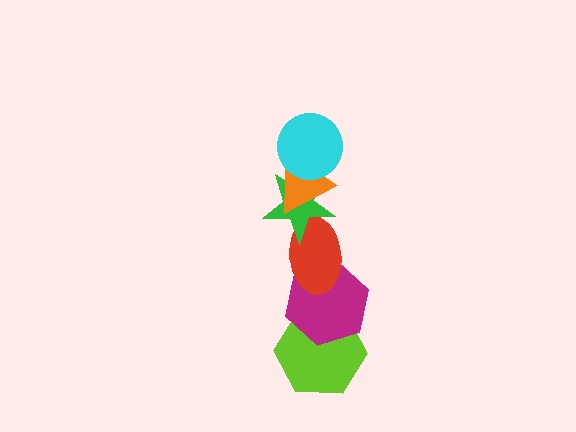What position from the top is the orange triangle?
The orange triangle is 2nd from the top.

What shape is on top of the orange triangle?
The cyan circle is on top of the orange triangle.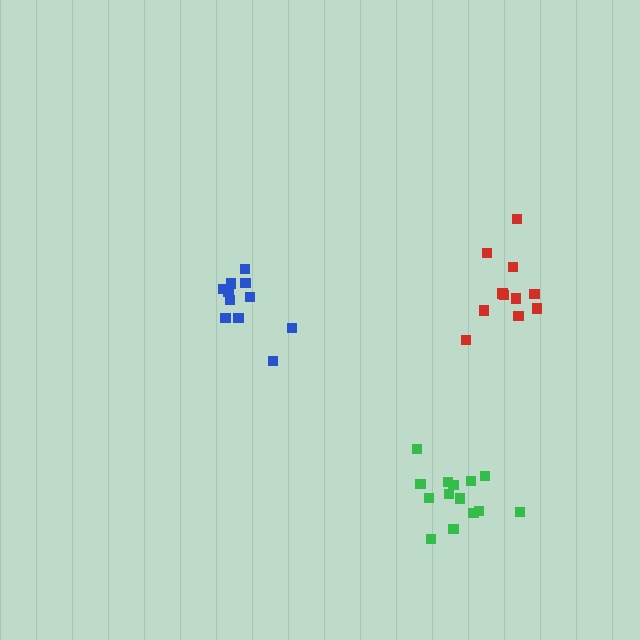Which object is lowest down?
The green cluster is bottommost.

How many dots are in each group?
Group 1: 11 dots, Group 2: 14 dots, Group 3: 11 dots (36 total).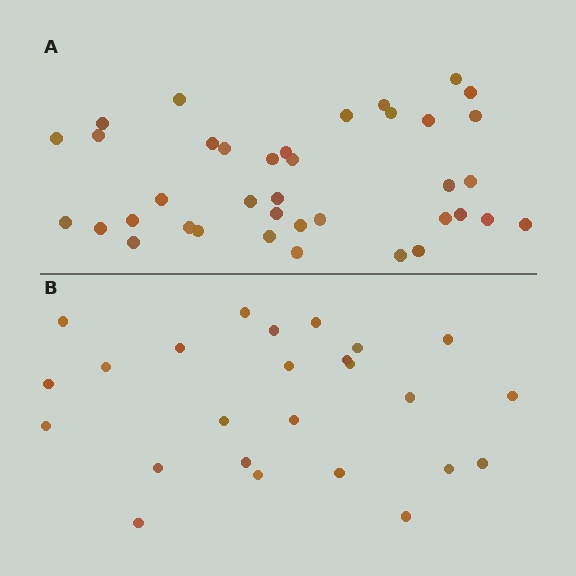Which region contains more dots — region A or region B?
Region A (the top region) has more dots.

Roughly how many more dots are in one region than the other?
Region A has approximately 15 more dots than region B.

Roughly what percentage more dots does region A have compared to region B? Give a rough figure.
About 50% more.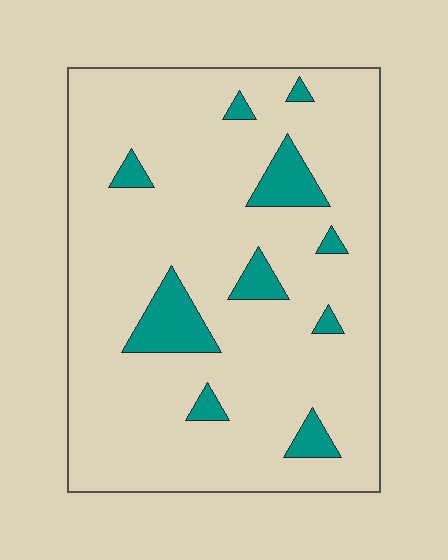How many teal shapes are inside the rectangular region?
10.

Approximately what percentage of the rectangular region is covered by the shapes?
Approximately 10%.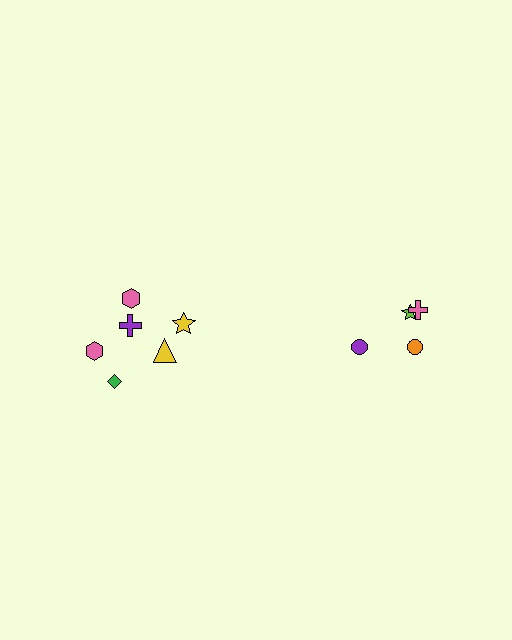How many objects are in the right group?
There are 4 objects.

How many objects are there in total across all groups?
There are 10 objects.